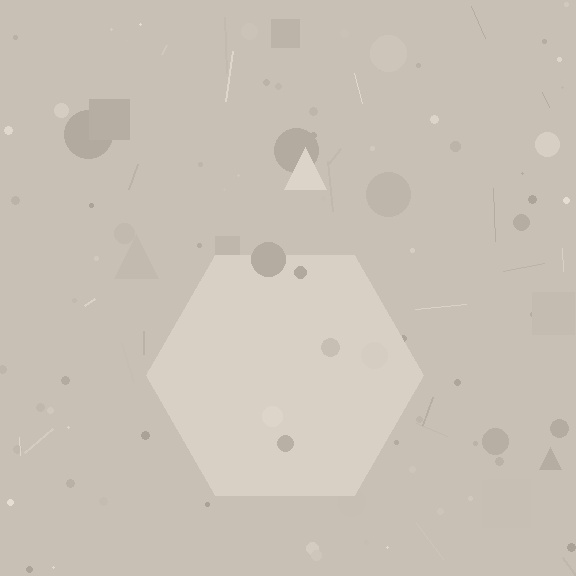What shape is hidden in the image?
A hexagon is hidden in the image.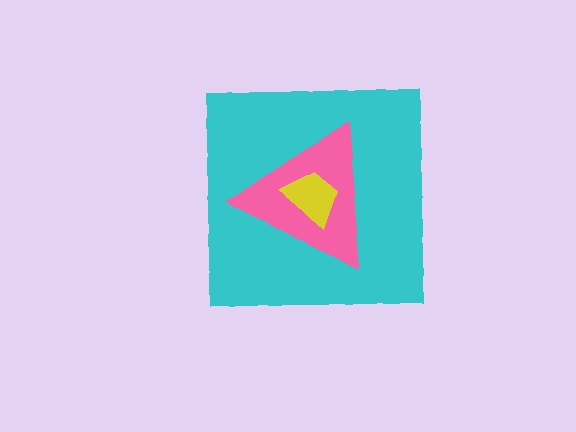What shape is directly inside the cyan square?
The pink triangle.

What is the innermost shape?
The yellow trapezoid.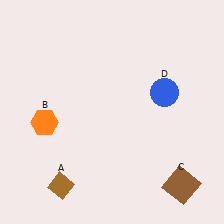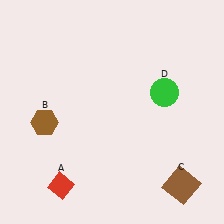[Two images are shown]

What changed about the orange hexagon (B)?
In Image 1, B is orange. In Image 2, it changed to brown.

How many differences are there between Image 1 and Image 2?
There are 3 differences between the two images.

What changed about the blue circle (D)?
In Image 1, D is blue. In Image 2, it changed to green.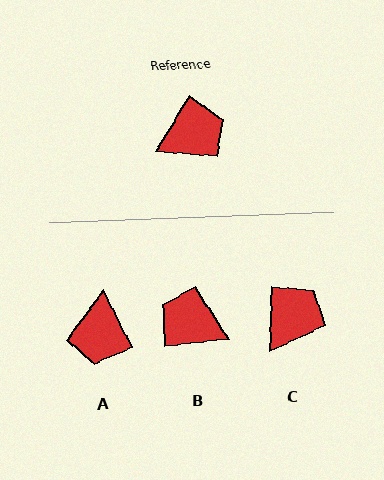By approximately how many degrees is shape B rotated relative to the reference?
Approximately 128 degrees counter-clockwise.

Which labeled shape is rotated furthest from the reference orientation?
B, about 128 degrees away.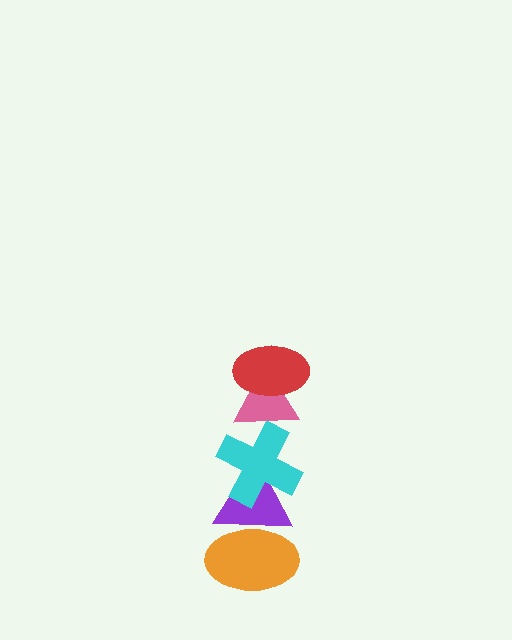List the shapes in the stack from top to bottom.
From top to bottom: the red ellipse, the pink triangle, the cyan cross, the purple triangle, the orange ellipse.